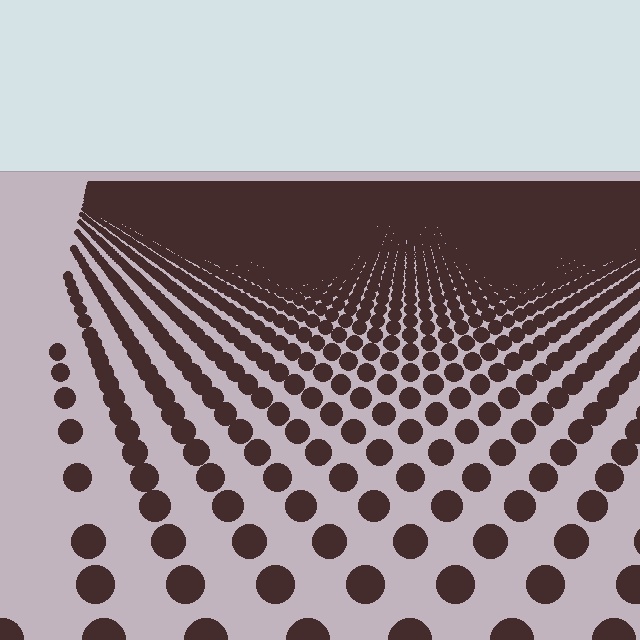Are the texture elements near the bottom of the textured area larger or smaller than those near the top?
Larger. Near the bottom, elements are closer to the viewer and appear at a bigger on-screen size.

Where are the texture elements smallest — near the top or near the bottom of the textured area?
Near the top.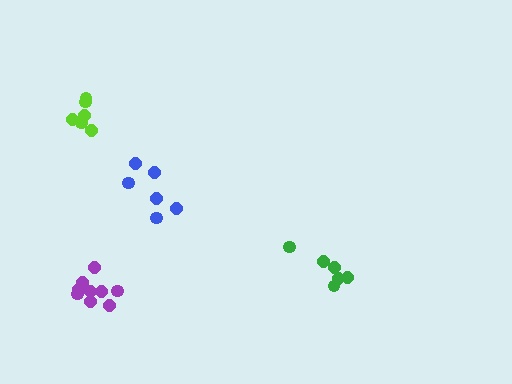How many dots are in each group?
Group 1: 6 dots, Group 2: 6 dots, Group 3: 7 dots, Group 4: 9 dots (28 total).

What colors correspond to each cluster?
The clusters are colored: blue, lime, green, purple.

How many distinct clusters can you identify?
There are 4 distinct clusters.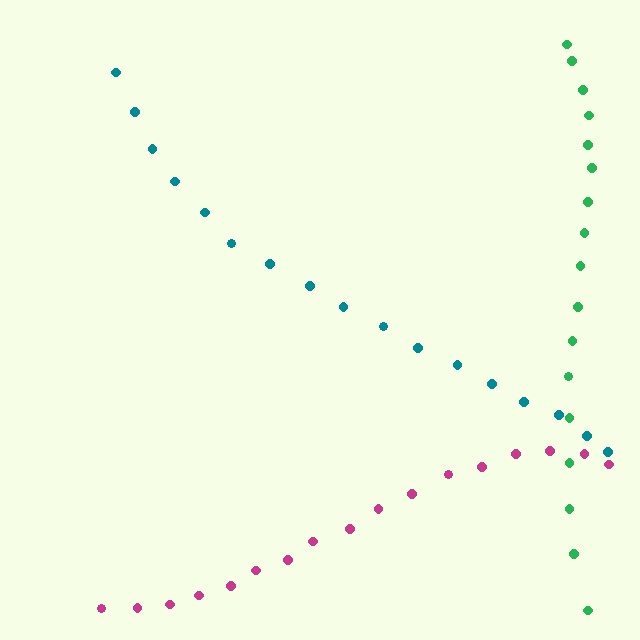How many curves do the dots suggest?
There are 3 distinct paths.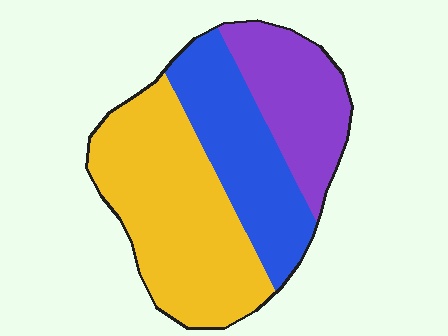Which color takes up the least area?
Purple, at roughly 25%.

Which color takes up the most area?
Yellow, at roughly 45%.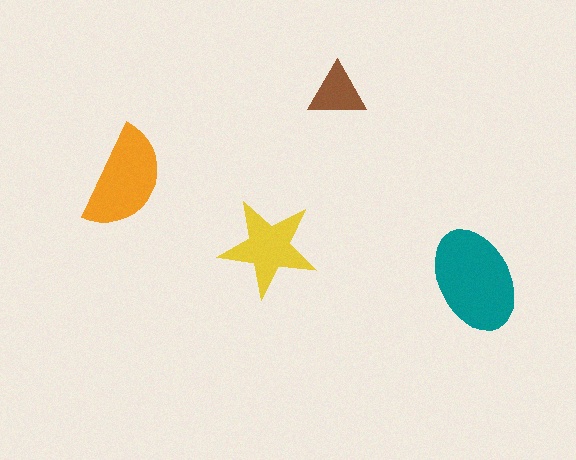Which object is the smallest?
The brown triangle.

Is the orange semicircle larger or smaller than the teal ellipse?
Smaller.